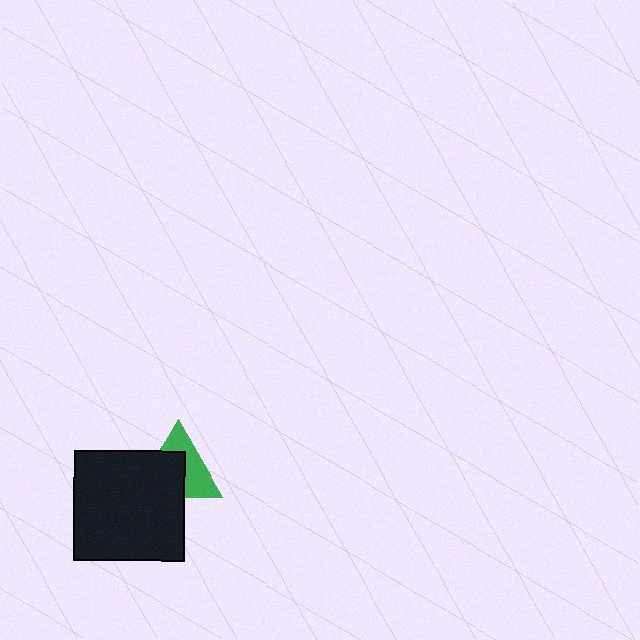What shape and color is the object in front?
The object in front is a black square.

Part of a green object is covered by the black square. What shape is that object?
It is a triangle.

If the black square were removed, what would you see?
You would see the complete green triangle.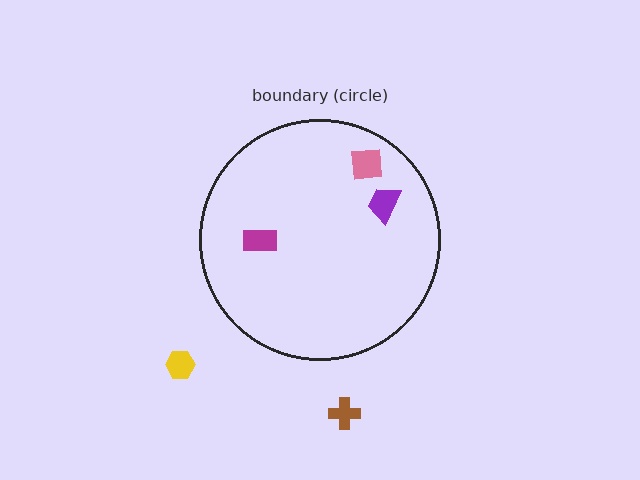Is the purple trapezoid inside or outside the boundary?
Inside.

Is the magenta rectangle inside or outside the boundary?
Inside.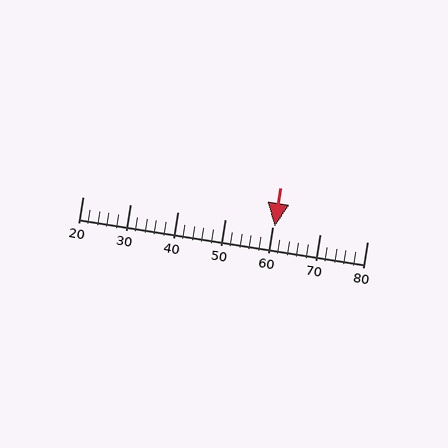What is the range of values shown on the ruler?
The ruler shows values from 20 to 80.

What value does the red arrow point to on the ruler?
The red arrow points to approximately 60.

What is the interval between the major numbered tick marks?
The major tick marks are spaced 10 units apart.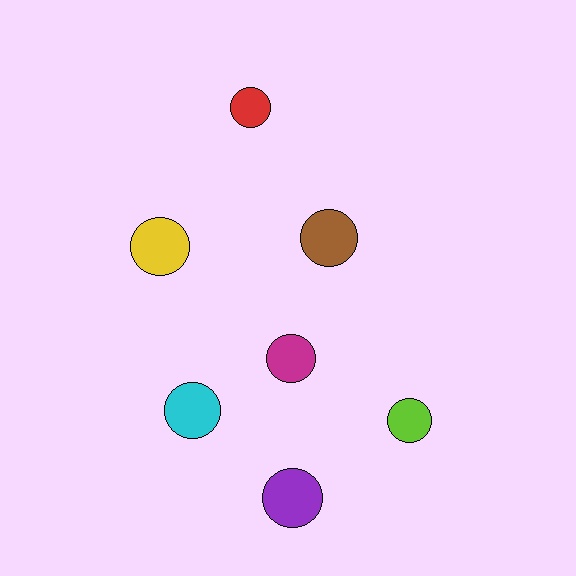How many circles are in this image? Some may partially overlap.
There are 7 circles.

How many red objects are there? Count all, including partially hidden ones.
There is 1 red object.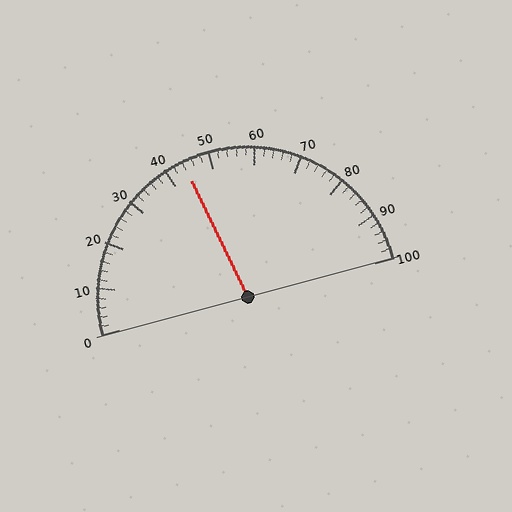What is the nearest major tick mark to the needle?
The nearest major tick mark is 40.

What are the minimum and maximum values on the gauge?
The gauge ranges from 0 to 100.